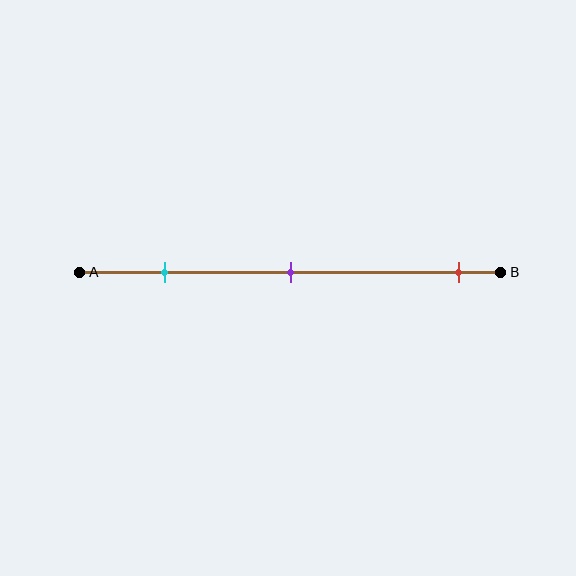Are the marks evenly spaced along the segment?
No, the marks are not evenly spaced.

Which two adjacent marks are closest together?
The cyan and purple marks are the closest adjacent pair.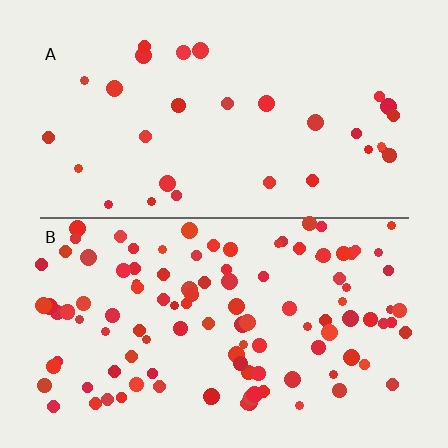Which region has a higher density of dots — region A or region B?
B (the bottom).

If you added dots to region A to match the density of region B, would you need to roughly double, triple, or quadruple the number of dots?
Approximately quadruple.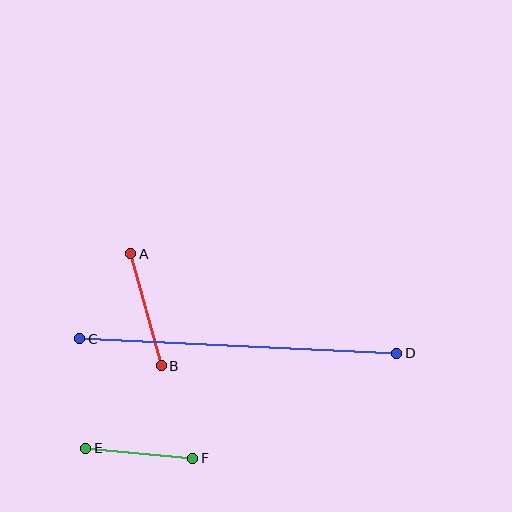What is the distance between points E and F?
The distance is approximately 107 pixels.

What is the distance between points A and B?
The distance is approximately 116 pixels.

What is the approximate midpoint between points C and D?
The midpoint is at approximately (238, 346) pixels.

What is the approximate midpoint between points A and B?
The midpoint is at approximately (146, 310) pixels.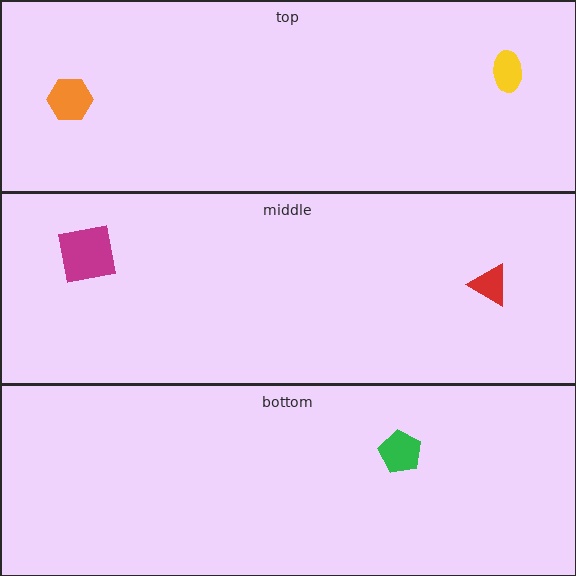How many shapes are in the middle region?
2.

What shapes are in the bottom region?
The green pentagon.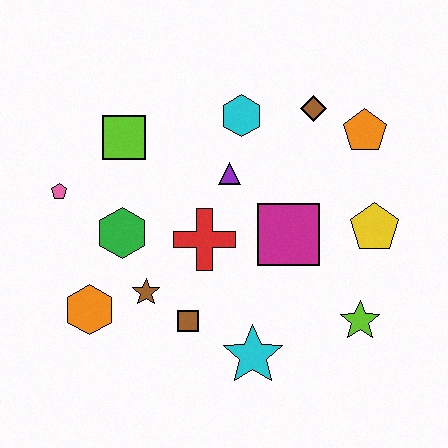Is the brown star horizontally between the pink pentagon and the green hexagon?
No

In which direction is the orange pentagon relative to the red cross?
The orange pentagon is to the right of the red cross.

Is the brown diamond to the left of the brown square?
No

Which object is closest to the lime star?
The yellow pentagon is closest to the lime star.